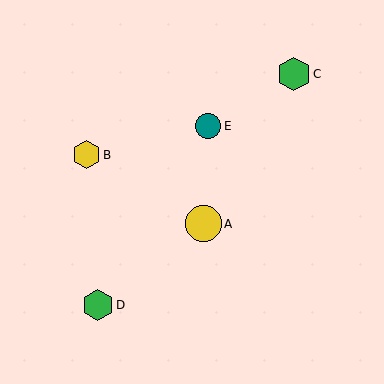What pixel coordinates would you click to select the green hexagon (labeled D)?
Click at (98, 305) to select the green hexagon D.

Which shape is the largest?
The yellow circle (labeled A) is the largest.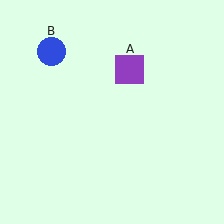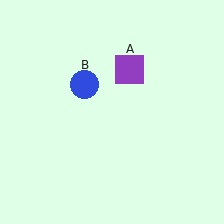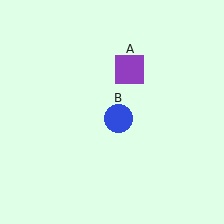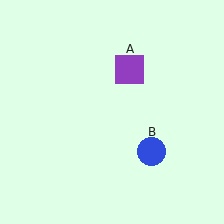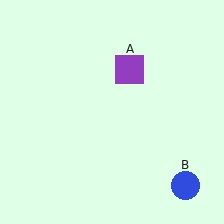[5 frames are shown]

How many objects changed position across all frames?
1 object changed position: blue circle (object B).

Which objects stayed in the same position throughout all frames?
Purple square (object A) remained stationary.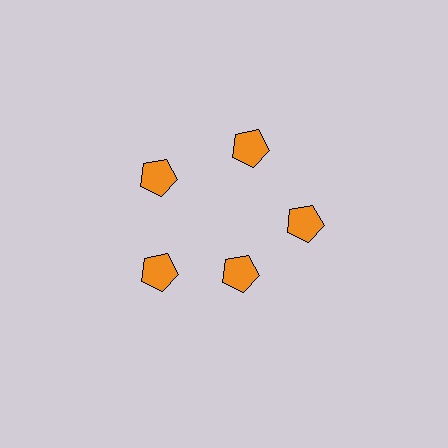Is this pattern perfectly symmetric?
No. The 5 orange pentagons are arranged in a ring, but one element near the 5 o'clock position is pulled inward toward the center, breaking the 5-fold rotational symmetry.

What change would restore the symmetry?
The symmetry would be restored by moving it outward, back onto the ring so that all 5 pentagons sit at equal angles and equal distance from the center.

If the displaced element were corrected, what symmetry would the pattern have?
It would have 5-fold rotational symmetry — the pattern would map onto itself every 72 degrees.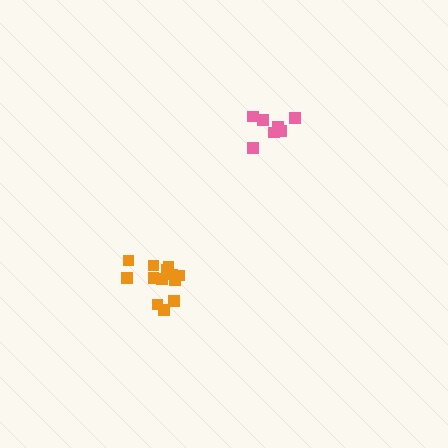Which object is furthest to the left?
The orange cluster is leftmost.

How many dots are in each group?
Group 1: 7 dots, Group 2: 13 dots (20 total).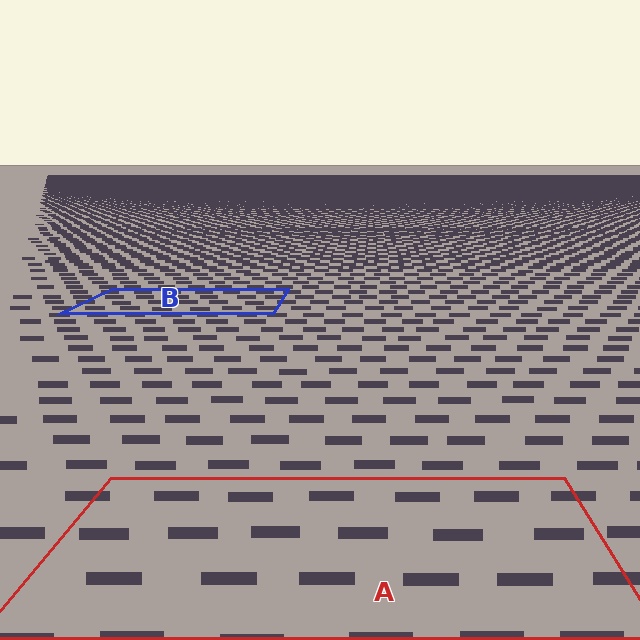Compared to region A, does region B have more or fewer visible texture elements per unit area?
Region B has more texture elements per unit area — they are packed more densely because it is farther away.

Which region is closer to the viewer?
Region A is closer. The texture elements there are larger and more spread out.